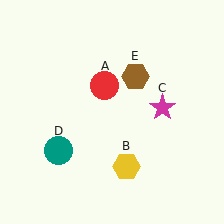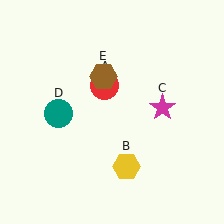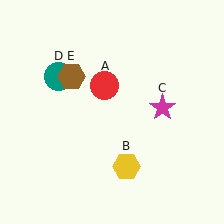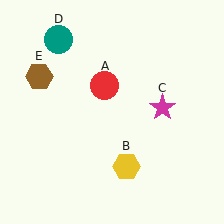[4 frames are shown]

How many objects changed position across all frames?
2 objects changed position: teal circle (object D), brown hexagon (object E).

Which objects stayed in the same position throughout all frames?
Red circle (object A) and yellow hexagon (object B) and magenta star (object C) remained stationary.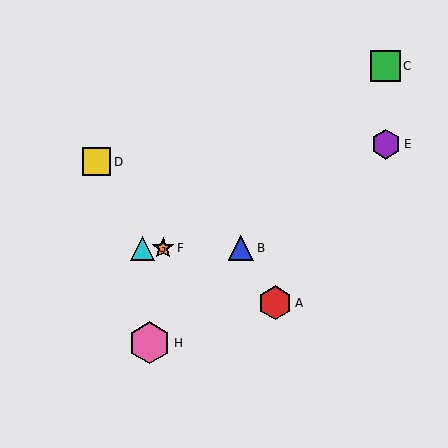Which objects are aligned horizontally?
Objects B, F, G are aligned horizontally.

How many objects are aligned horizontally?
3 objects (B, F, G) are aligned horizontally.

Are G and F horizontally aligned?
Yes, both are at y≈248.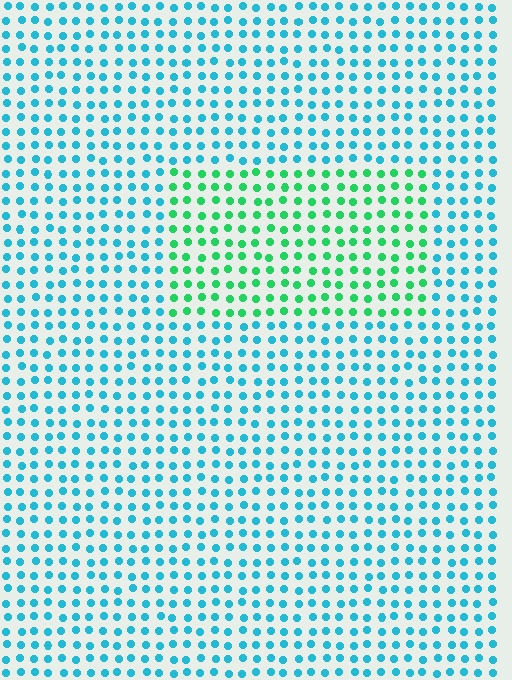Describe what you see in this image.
The image is filled with small cyan elements in a uniform arrangement. A rectangle-shaped region is visible where the elements are tinted to a slightly different hue, forming a subtle color boundary.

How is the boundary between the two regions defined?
The boundary is defined purely by a slight shift in hue (about 47 degrees). Spacing, size, and orientation are identical on both sides.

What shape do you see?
I see a rectangle.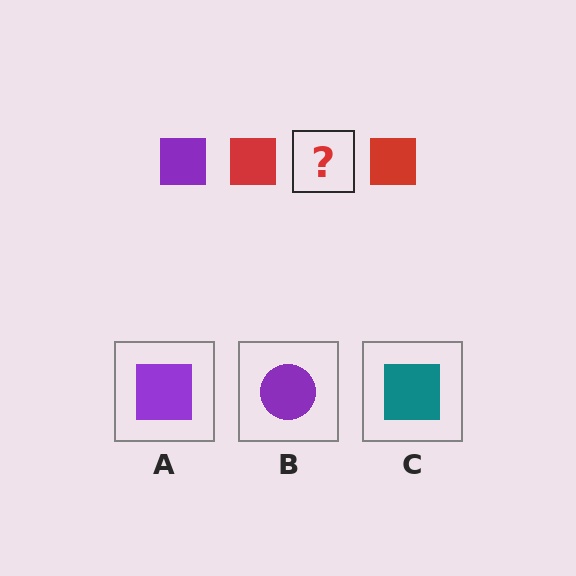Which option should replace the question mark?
Option A.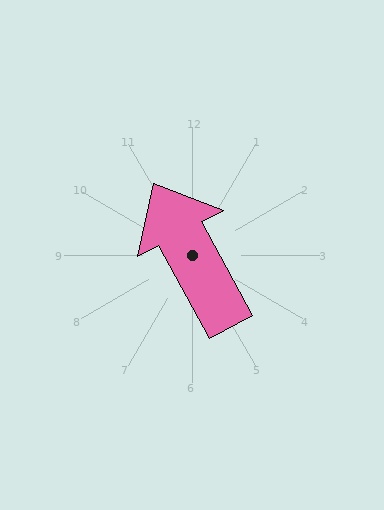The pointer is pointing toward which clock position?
Roughly 11 o'clock.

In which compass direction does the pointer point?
Northwest.